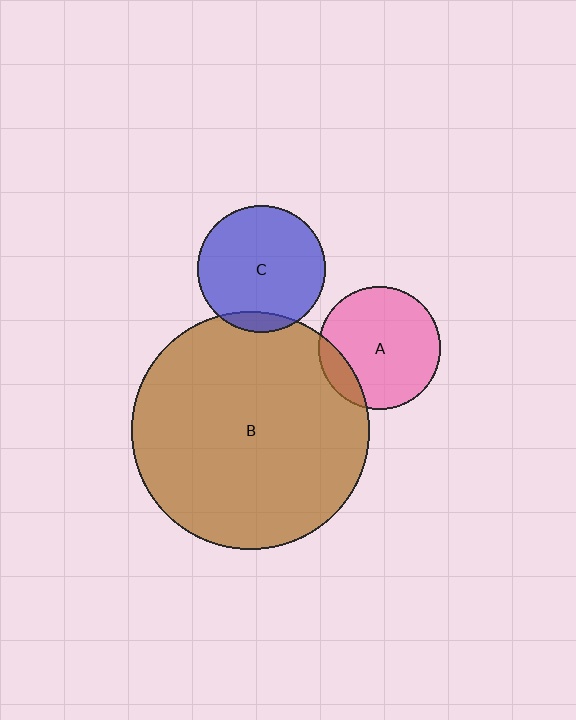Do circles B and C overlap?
Yes.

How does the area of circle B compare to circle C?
Approximately 3.5 times.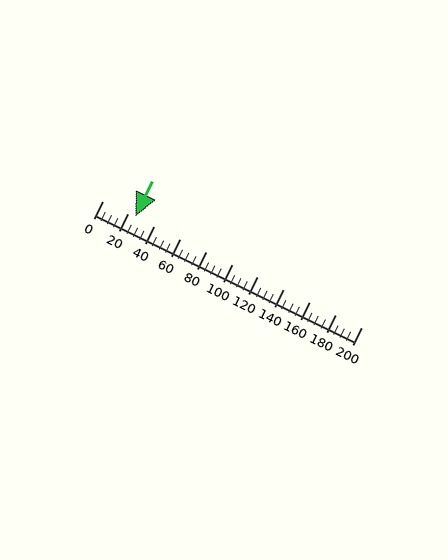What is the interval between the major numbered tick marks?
The major tick marks are spaced 20 units apart.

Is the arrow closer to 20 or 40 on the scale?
The arrow is closer to 20.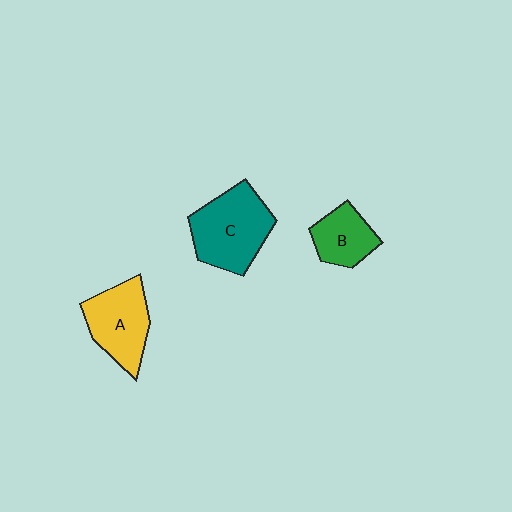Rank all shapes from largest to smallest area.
From largest to smallest: C (teal), A (yellow), B (green).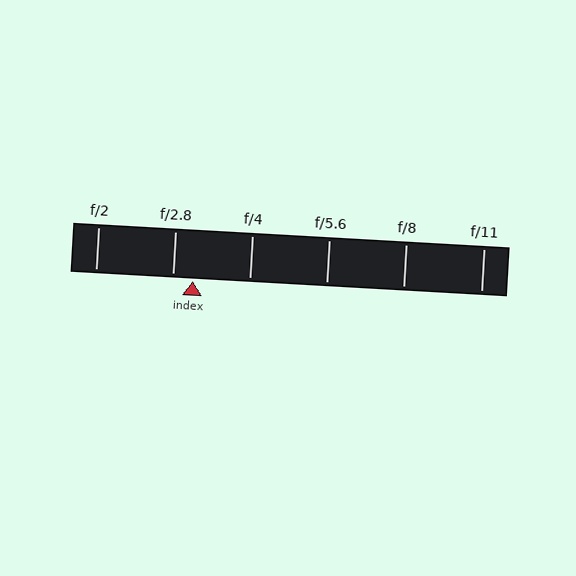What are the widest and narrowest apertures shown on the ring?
The widest aperture shown is f/2 and the narrowest is f/11.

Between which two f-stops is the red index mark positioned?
The index mark is between f/2.8 and f/4.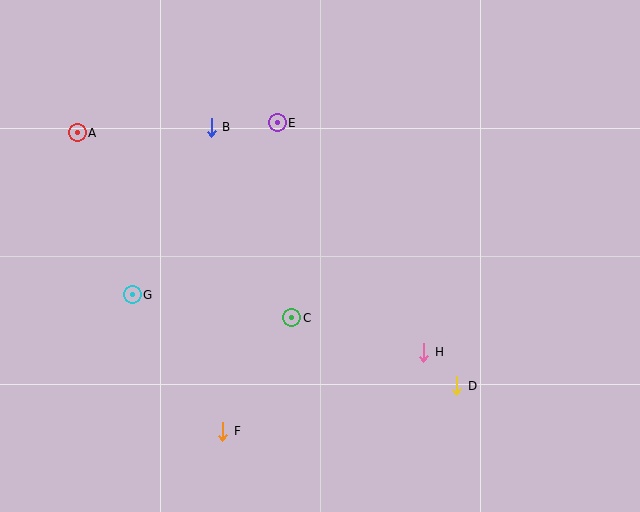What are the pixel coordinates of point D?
Point D is at (457, 386).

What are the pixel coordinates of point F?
Point F is at (223, 431).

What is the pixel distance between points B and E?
The distance between B and E is 66 pixels.